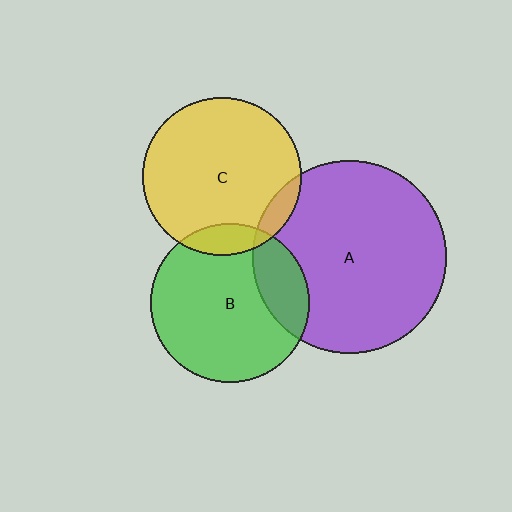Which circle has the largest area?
Circle A (purple).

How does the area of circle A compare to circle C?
Approximately 1.5 times.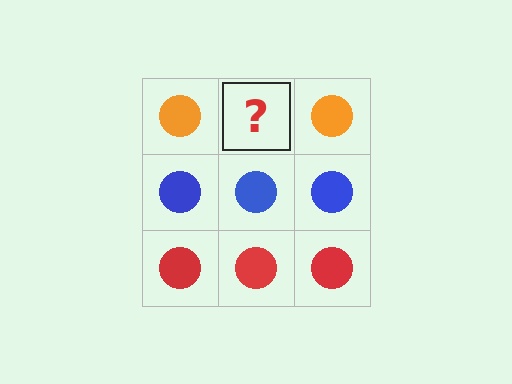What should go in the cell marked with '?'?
The missing cell should contain an orange circle.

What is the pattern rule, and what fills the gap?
The rule is that each row has a consistent color. The gap should be filled with an orange circle.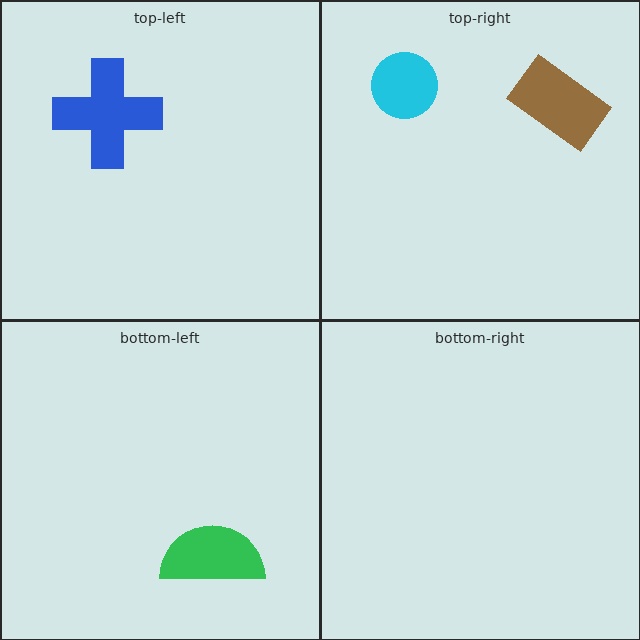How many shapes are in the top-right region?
2.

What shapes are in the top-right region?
The cyan circle, the brown rectangle.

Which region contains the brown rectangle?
The top-right region.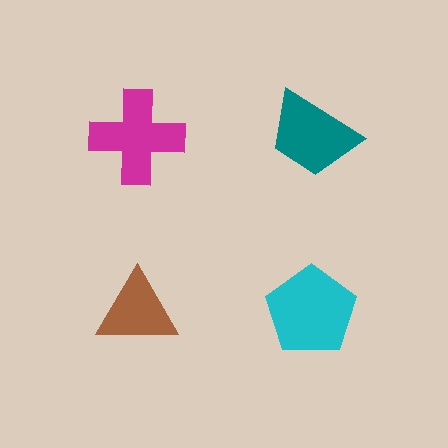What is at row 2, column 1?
A brown triangle.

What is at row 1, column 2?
A teal trapezoid.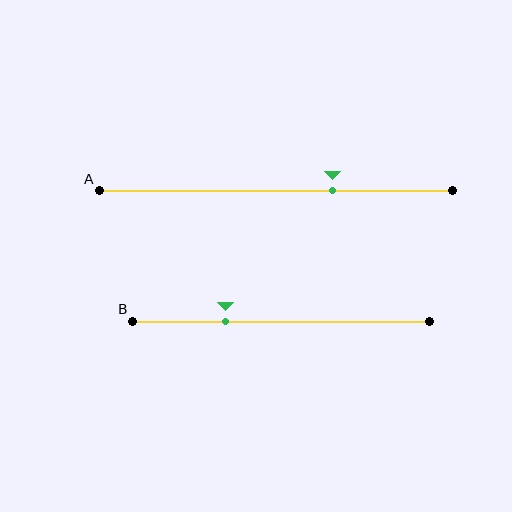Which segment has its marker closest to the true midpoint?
Segment A has its marker closest to the true midpoint.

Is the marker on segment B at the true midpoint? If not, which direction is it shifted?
No, the marker on segment B is shifted to the left by about 19% of the segment length.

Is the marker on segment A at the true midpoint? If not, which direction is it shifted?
No, the marker on segment A is shifted to the right by about 16% of the segment length.